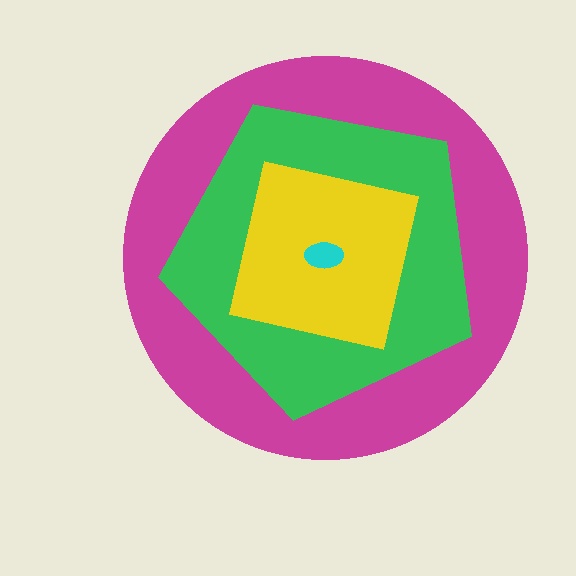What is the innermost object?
The cyan ellipse.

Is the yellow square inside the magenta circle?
Yes.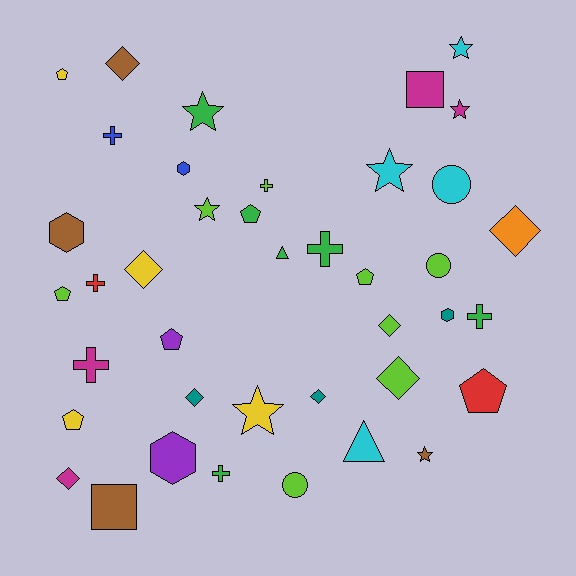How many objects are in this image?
There are 40 objects.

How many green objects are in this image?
There are 6 green objects.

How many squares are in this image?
There are 2 squares.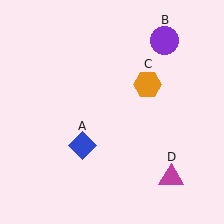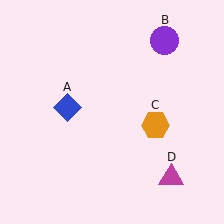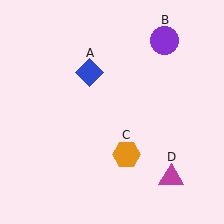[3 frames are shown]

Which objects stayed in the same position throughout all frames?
Purple circle (object B) and magenta triangle (object D) remained stationary.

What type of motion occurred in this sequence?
The blue diamond (object A), orange hexagon (object C) rotated clockwise around the center of the scene.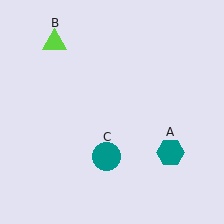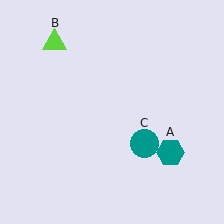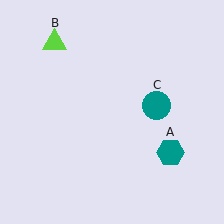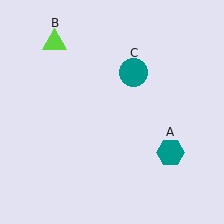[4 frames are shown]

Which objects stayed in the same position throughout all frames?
Teal hexagon (object A) and lime triangle (object B) remained stationary.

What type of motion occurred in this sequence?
The teal circle (object C) rotated counterclockwise around the center of the scene.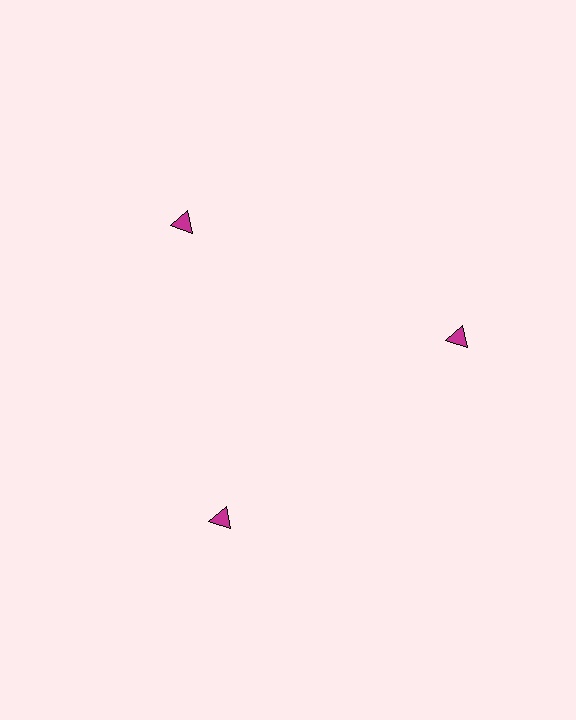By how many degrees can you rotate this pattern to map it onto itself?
The pattern maps onto itself every 120 degrees of rotation.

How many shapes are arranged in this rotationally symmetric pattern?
There are 3 shapes, arranged in 3 groups of 1.